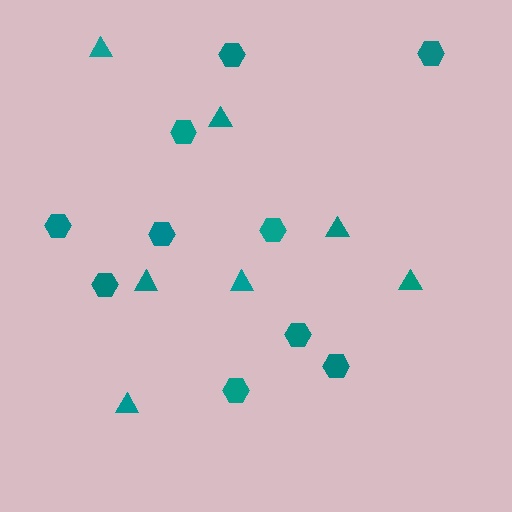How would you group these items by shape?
There are 2 groups: one group of triangles (7) and one group of hexagons (10).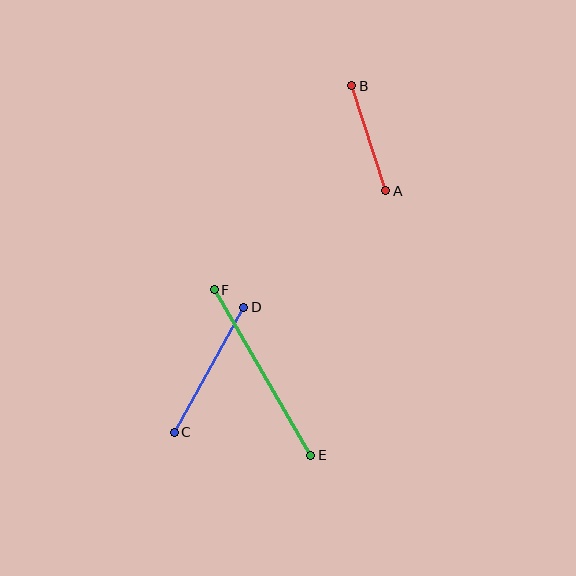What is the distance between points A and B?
The distance is approximately 111 pixels.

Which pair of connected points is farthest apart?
Points E and F are farthest apart.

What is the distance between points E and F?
The distance is approximately 192 pixels.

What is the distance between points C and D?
The distance is approximately 143 pixels.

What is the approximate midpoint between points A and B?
The midpoint is at approximately (369, 138) pixels.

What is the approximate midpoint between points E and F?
The midpoint is at approximately (263, 372) pixels.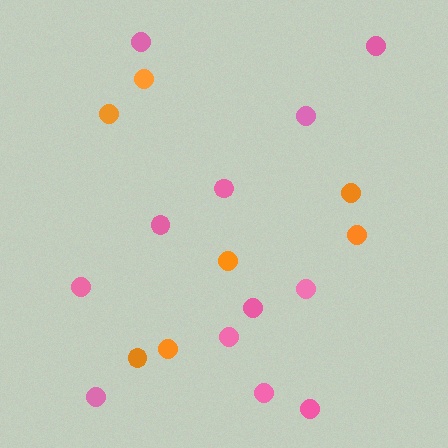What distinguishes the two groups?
There are 2 groups: one group of pink circles (12) and one group of orange circles (7).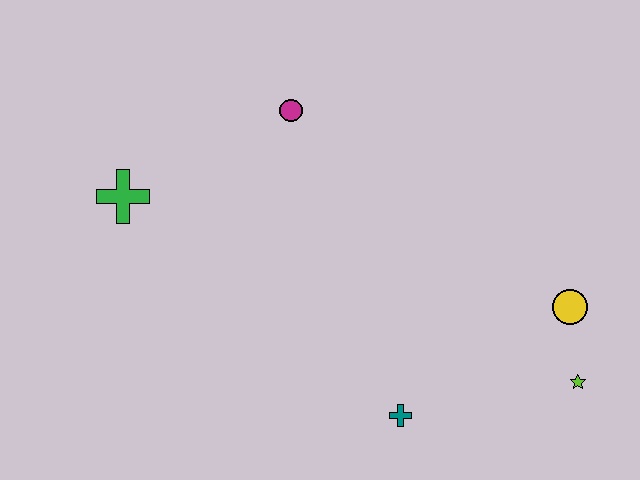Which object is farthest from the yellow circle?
The green cross is farthest from the yellow circle.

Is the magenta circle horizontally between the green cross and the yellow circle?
Yes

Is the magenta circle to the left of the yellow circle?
Yes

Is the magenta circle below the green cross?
No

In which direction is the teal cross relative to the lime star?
The teal cross is to the left of the lime star.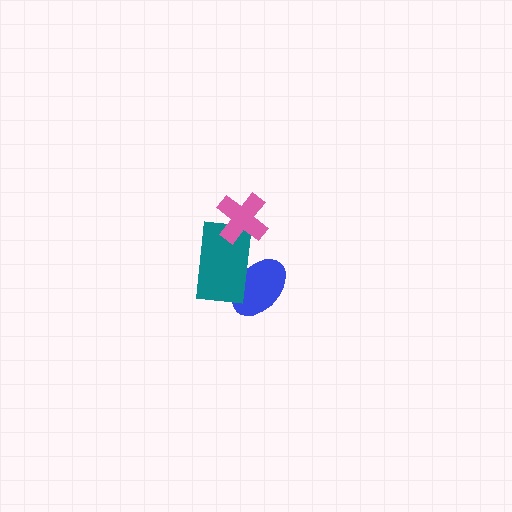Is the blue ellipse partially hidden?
Yes, it is partially covered by another shape.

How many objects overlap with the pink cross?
1 object overlaps with the pink cross.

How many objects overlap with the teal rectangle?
2 objects overlap with the teal rectangle.